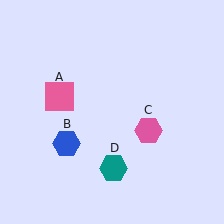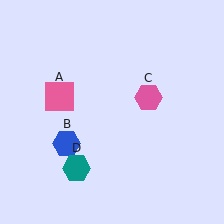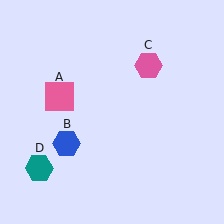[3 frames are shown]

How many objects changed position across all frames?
2 objects changed position: pink hexagon (object C), teal hexagon (object D).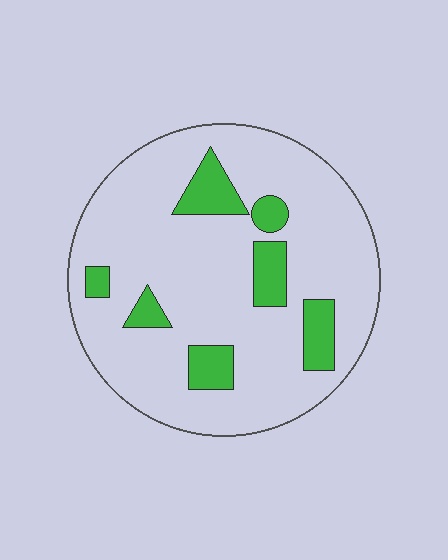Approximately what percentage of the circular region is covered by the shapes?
Approximately 15%.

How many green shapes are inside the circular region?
7.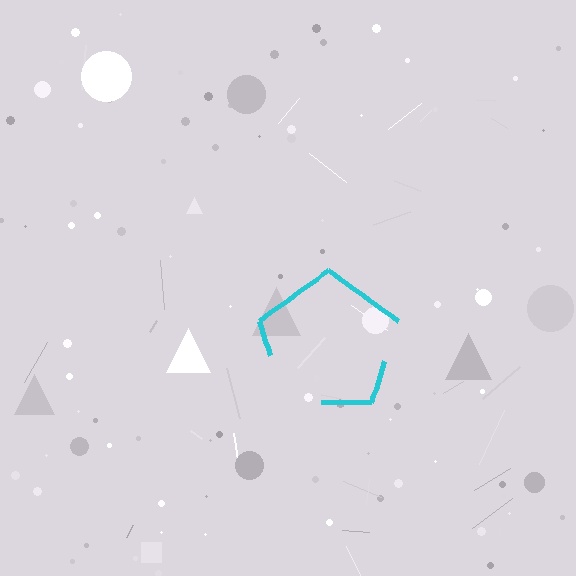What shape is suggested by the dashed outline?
The dashed outline suggests a pentagon.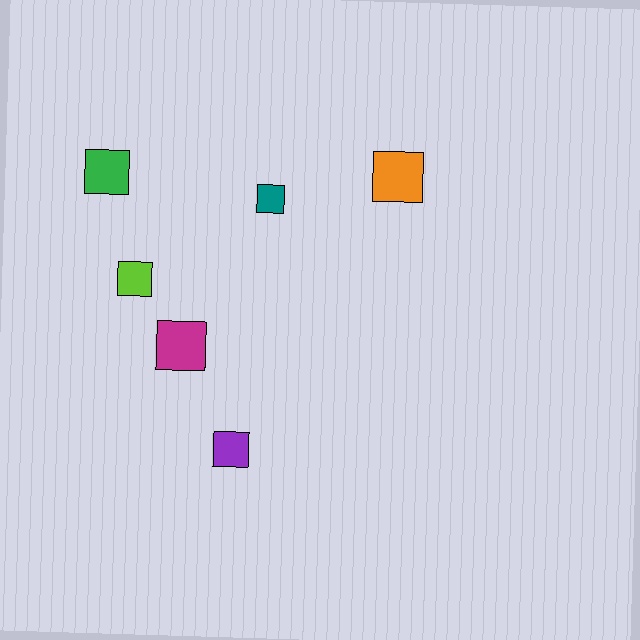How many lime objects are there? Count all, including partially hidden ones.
There is 1 lime object.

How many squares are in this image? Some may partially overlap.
There are 6 squares.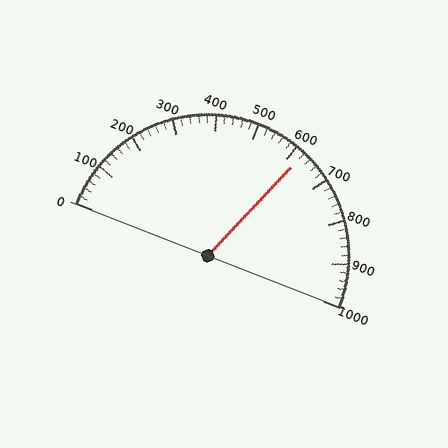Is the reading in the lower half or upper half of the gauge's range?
The reading is in the upper half of the range (0 to 1000).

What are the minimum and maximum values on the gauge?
The gauge ranges from 0 to 1000.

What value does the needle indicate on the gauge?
The needle indicates approximately 620.